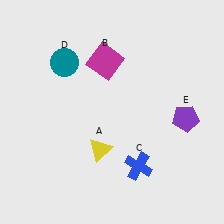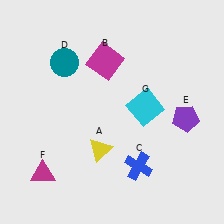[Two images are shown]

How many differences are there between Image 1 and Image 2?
There are 2 differences between the two images.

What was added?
A magenta triangle (F), a cyan square (G) were added in Image 2.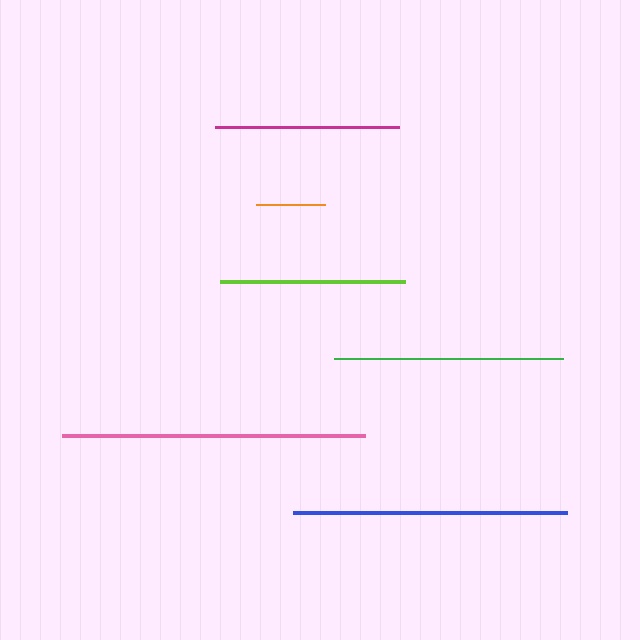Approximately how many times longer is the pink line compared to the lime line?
The pink line is approximately 1.6 times the length of the lime line.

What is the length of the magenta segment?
The magenta segment is approximately 184 pixels long.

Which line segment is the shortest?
The orange line is the shortest at approximately 69 pixels.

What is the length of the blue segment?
The blue segment is approximately 274 pixels long.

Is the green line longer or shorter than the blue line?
The blue line is longer than the green line.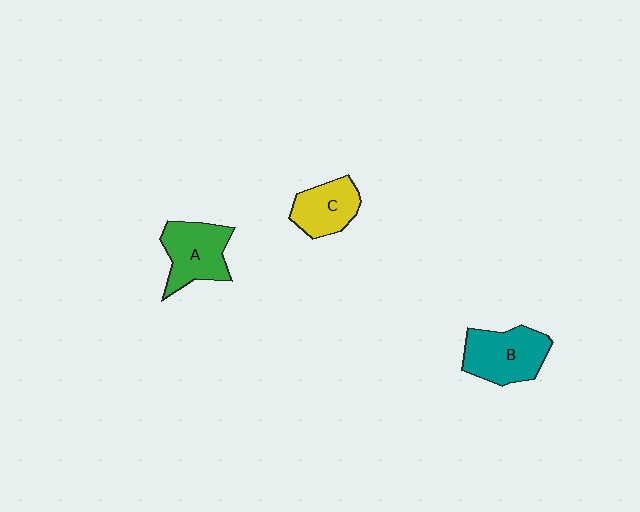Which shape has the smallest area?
Shape C (yellow).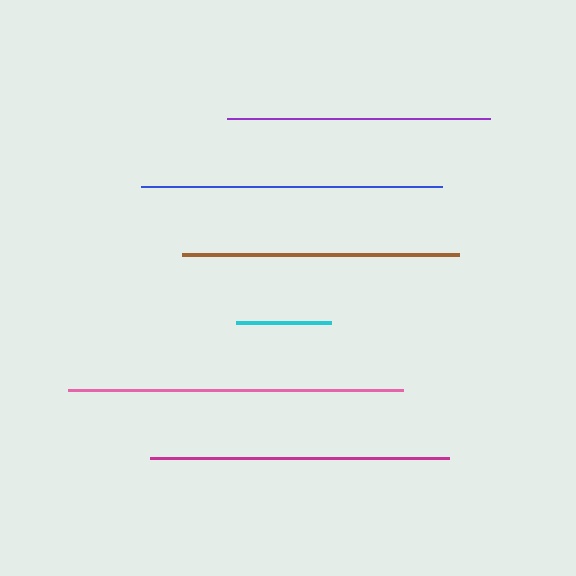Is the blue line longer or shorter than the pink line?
The pink line is longer than the blue line.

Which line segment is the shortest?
The cyan line is the shortest at approximately 94 pixels.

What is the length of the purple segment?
The purple segment is approximately 263 pixels long.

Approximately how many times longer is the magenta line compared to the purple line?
The magenta line is approximately 1.1 times the length of the purple line.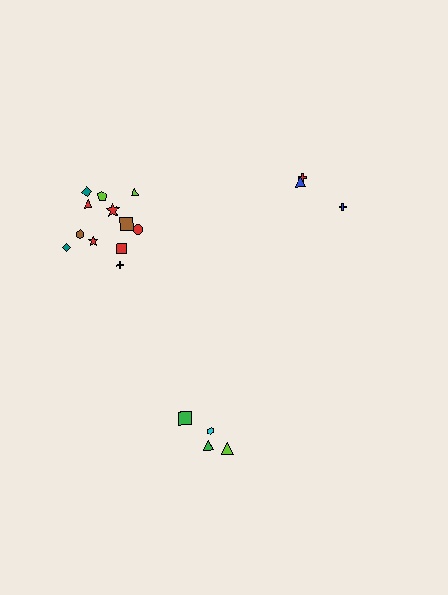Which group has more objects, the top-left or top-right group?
The top-left group.